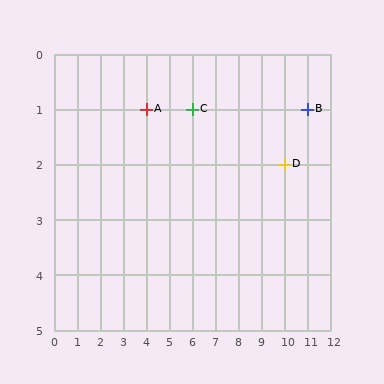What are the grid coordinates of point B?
Point B is at grid coordinates (11, 1).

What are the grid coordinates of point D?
Point D is at grid coordinates (10, 2).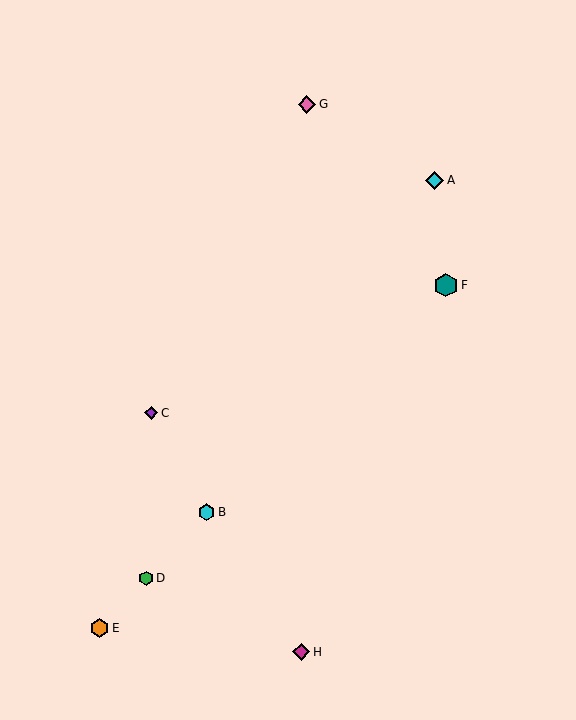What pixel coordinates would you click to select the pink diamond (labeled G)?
Click at (307, 104) to select the pink diamond G.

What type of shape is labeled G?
Shape G is a pink diamond.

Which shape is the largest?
The teal hexagon (labeled F) is the largest.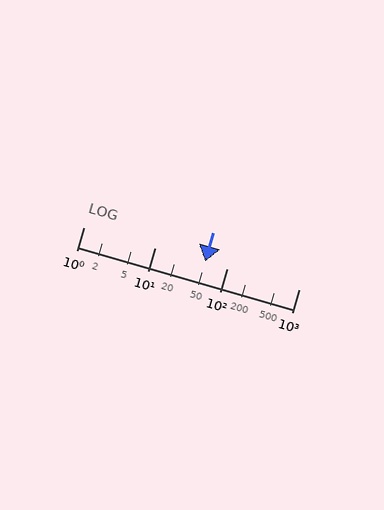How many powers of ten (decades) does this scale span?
The scale spans 3 decades, from 1 to 1000.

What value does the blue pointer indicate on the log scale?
The pointer indicates approximately 50.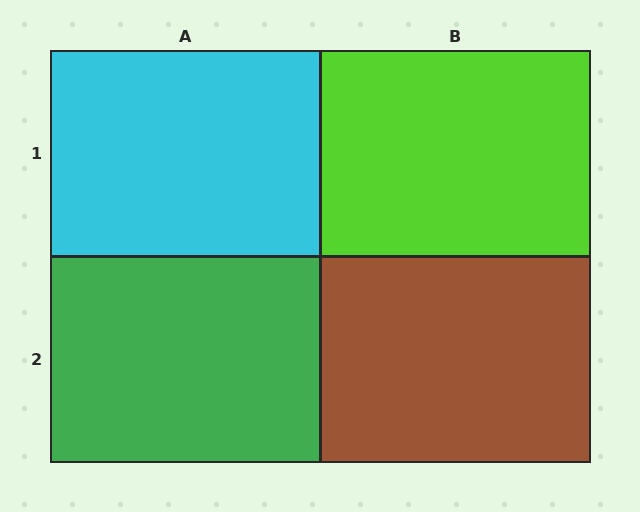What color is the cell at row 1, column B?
Lime.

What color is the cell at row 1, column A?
Cyan.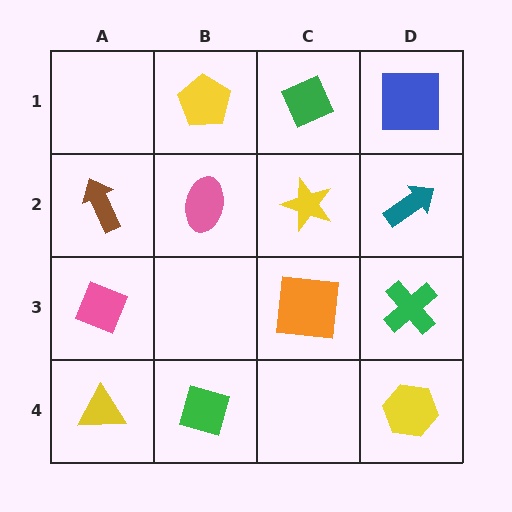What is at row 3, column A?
A pink diamond.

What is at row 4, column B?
A green diamond.